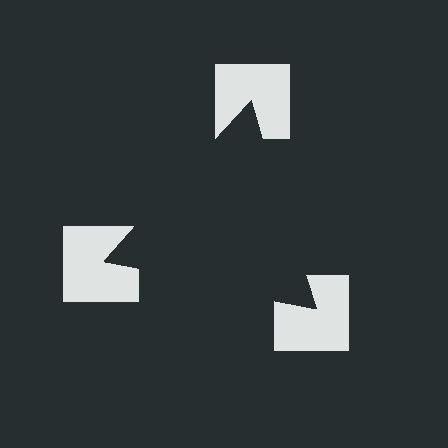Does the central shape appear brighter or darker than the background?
It typically appears slightly darker than the background, even though no actual brightness change is drawn.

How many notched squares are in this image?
There are 3 — one at each vertex of the illusory triangle.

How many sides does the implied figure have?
3 sides.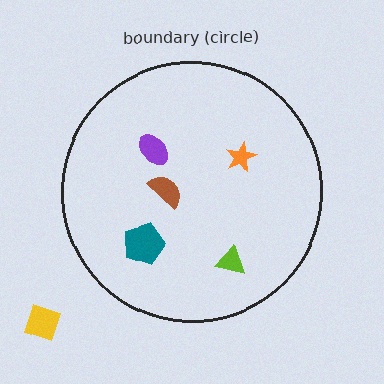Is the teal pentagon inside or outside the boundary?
Inside.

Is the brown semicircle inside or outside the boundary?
Inside.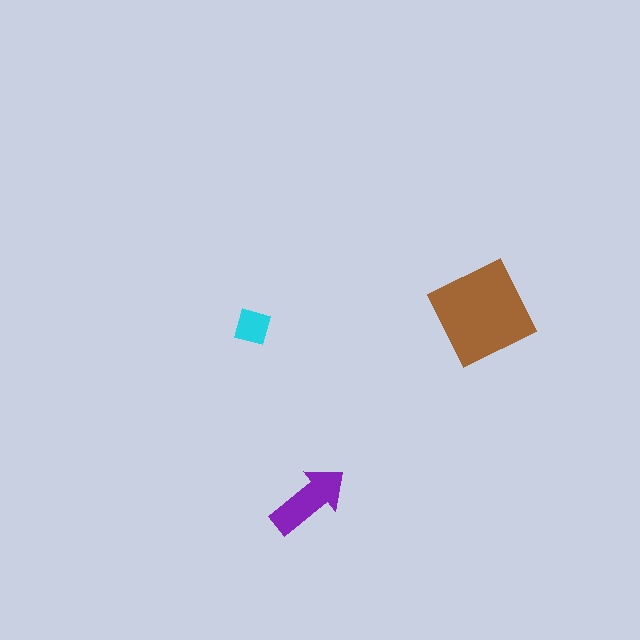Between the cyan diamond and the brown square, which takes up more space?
The brown square.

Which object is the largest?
The brown square.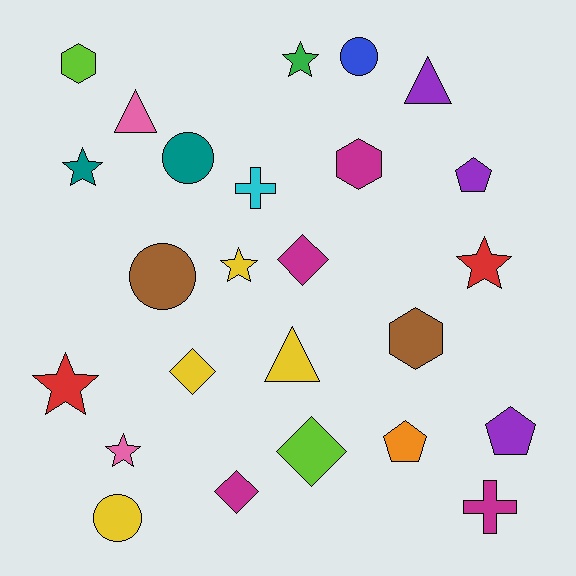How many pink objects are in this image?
There are 2 pink objects.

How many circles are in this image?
There are 4 circles.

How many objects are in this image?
There are 25 objects.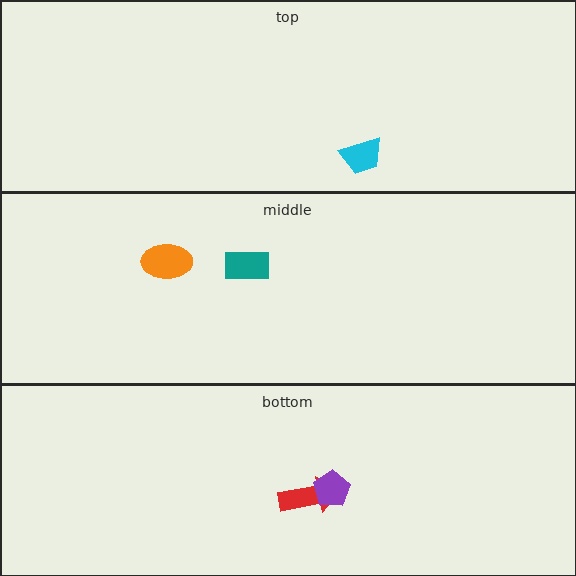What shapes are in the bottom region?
The red arrow, the purple pentagon.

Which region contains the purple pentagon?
The bottom region.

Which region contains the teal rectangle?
The middle region.